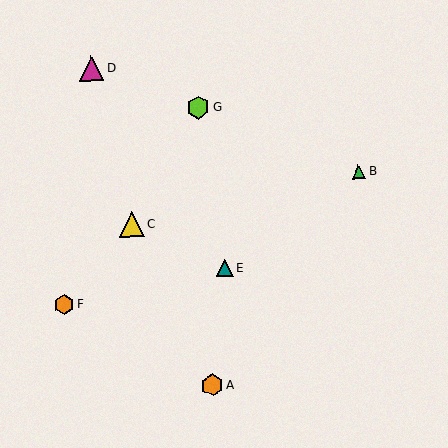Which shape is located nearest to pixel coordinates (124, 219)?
The yellow triangle (labeled C) at (132, 224) is nearest to that location.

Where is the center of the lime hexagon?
The center of the lime hexagon is at (198, 107).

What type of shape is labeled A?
Shape A is an orange hexagon.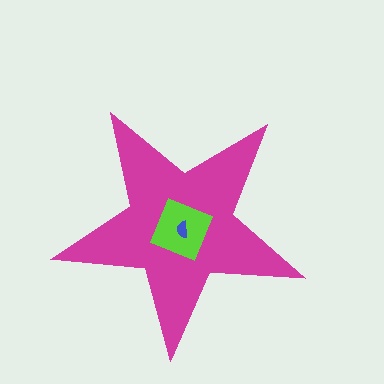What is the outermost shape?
The magenta star.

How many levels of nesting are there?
3.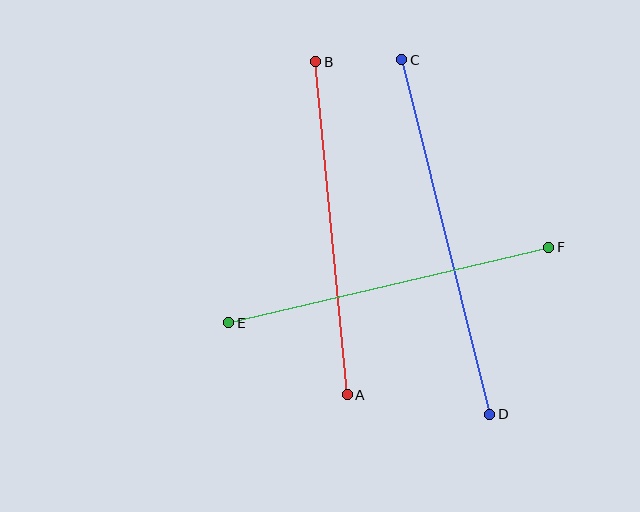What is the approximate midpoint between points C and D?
The midpoint is at approximately (446, 237) pixels.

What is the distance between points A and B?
The distance is approximately 334 pixels.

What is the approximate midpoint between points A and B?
The midpoint is at approximately (332, 228) pixels.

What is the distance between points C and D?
The distance is approximately 365 pixels.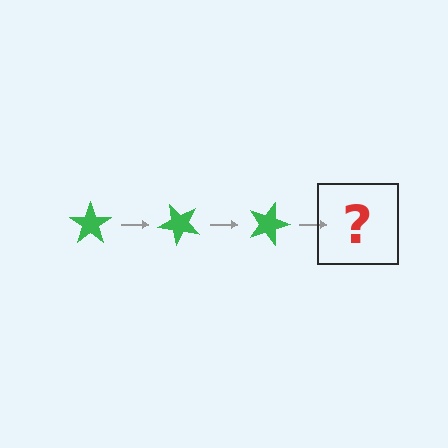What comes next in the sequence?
The next element should be a green star rotated 135 degrees.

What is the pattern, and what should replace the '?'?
The pattern is that the star rotates 45 degrees each step. The '?' should be a green star rotated 135 degrees.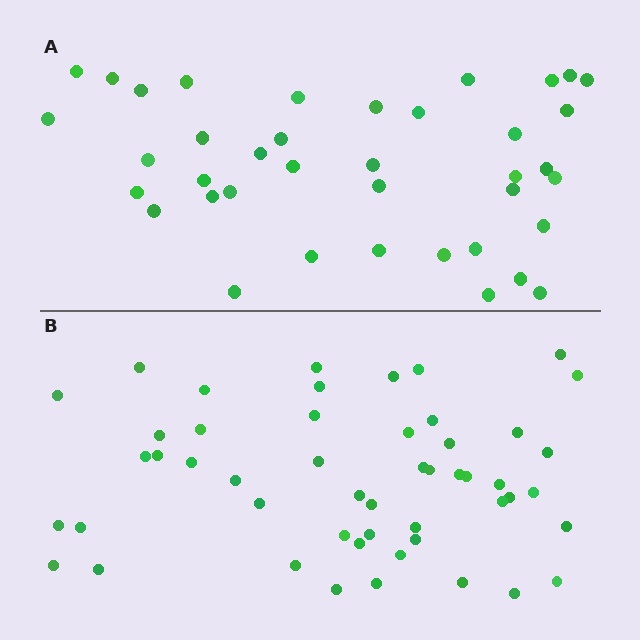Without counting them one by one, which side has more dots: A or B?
Region B (the bottom region) has more dots.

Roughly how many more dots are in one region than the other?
Region B has roughly 12 or so more dots than region A.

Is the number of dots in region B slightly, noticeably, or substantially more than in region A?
Region B has noticeably more, but not dramatically so. The ratio is roughly 1.3 to 1.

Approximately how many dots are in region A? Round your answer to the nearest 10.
About 40 dots. (The exact count is 39, which rounds to 40.)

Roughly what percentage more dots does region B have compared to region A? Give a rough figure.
About 30% more.